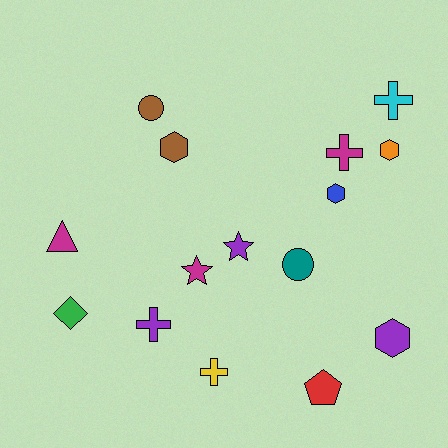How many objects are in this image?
There are 15 objects.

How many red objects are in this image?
There is 1 red object.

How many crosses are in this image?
There are 4 crosses.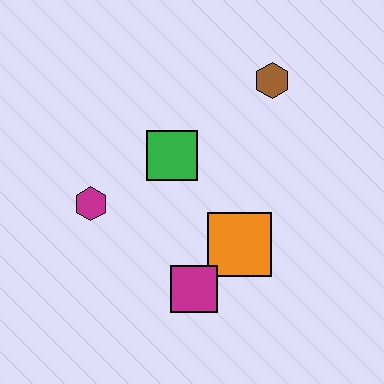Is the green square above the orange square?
Yes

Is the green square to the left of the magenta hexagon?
No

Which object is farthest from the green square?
The magenta square is farthest from the green square.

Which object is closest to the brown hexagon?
The green square is closest to the brown hexagon.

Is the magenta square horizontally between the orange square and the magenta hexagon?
Yes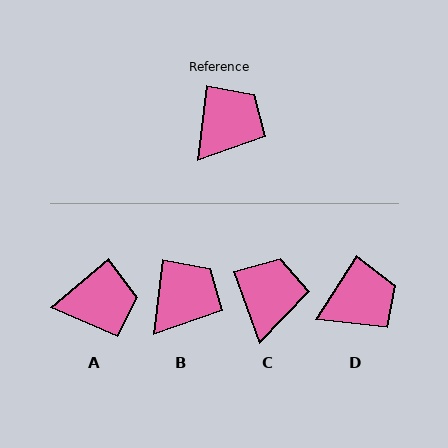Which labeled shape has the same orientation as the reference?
B.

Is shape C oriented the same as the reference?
No, it is off by about 27 degrees.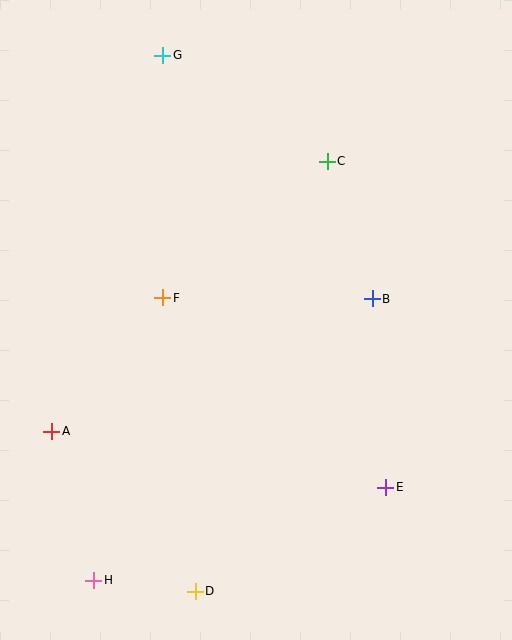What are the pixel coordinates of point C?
Point C is at (327, 161).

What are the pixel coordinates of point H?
Point H is at (94, 580).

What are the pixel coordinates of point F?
Point F is at (163, 298).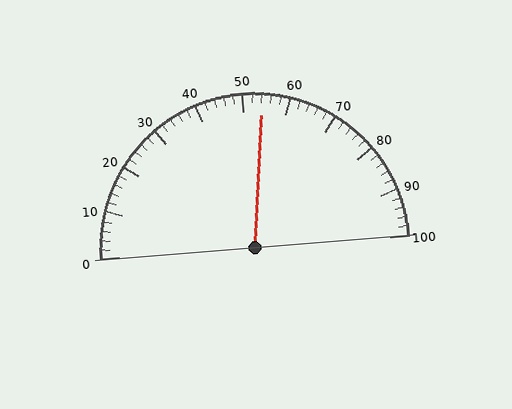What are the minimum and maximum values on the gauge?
The gauge ranges from 0 to 100.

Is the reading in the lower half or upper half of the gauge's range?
The reading is in the upper half of the range (0 to 100).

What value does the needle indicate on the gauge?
The needle indicates approximately 54.